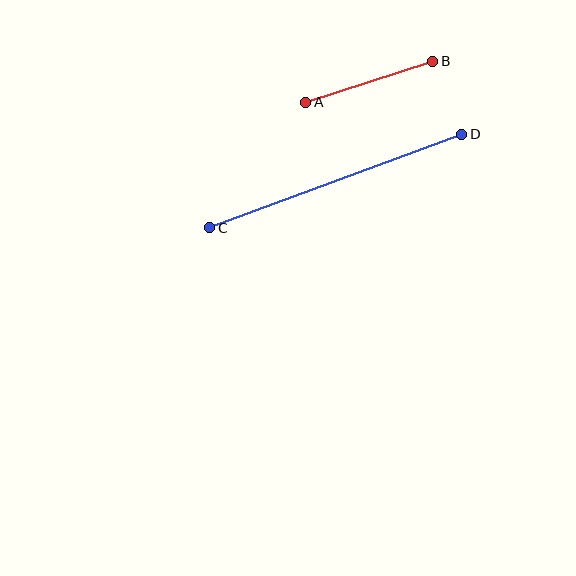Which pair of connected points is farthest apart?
Points C and D are farthest apart.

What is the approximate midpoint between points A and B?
The midpoint is at approximately (369, 82) pixels.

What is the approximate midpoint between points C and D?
The midpoint is at approximately (336, 181) pixels.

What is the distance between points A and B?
The distance is approximately 134 pixels.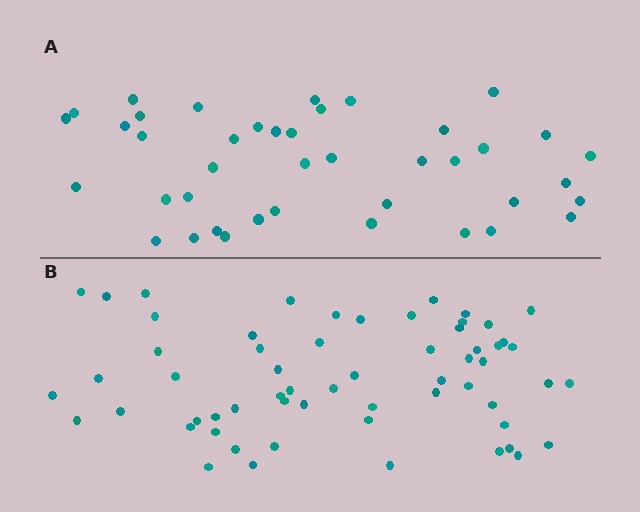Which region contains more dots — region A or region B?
Region B (the bottom region) has more dots.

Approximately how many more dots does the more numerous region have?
Region B has approximately 20 more dots than region A.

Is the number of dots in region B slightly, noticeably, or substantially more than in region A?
Region B has substantially more. The ratio is roughly 1.5 to 1.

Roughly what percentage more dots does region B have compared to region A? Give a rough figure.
About 45% more.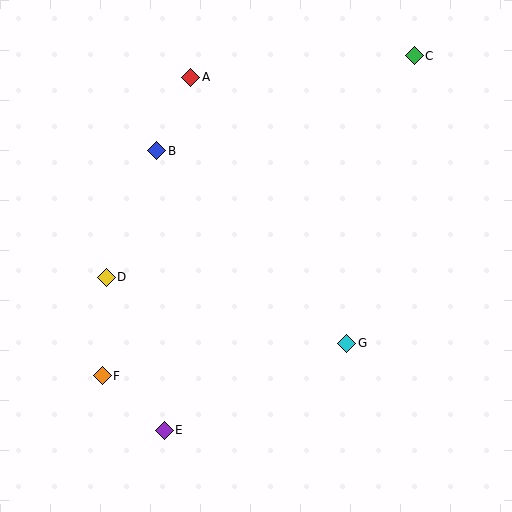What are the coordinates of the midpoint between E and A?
The midpoint between E and A is at (177, 254).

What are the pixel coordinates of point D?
Point D is at (106, 277).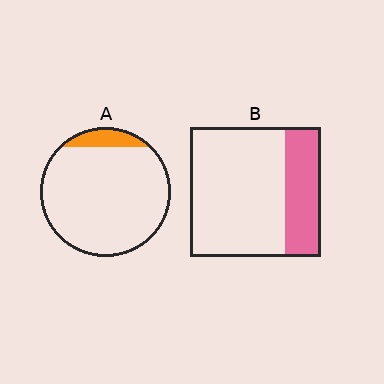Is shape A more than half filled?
No.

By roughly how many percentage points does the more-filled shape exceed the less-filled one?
By roughly 20 percentage points (B over A).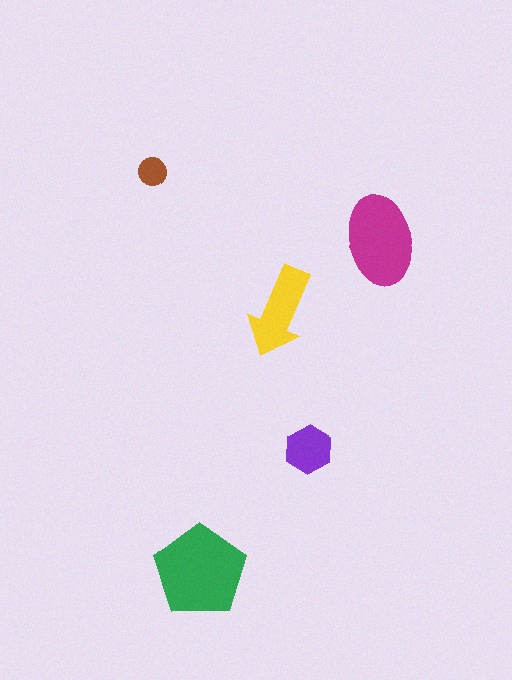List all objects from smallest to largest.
The brown circle, the purple hexagon, the yellow arrow, the magenta ellipse, the green pentagon.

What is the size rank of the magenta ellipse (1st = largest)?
2nd.